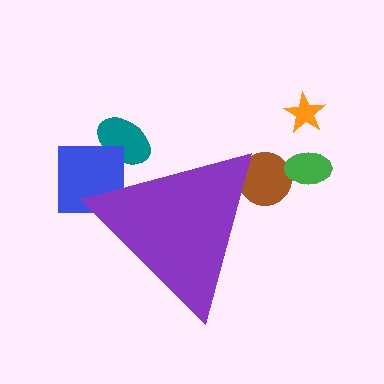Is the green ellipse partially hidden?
No, the green ellipse is fully visible.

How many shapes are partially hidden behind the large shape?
3 shapes are partially hidden.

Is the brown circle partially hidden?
Yes, the brown circle is partially hidden behind the purple triangle.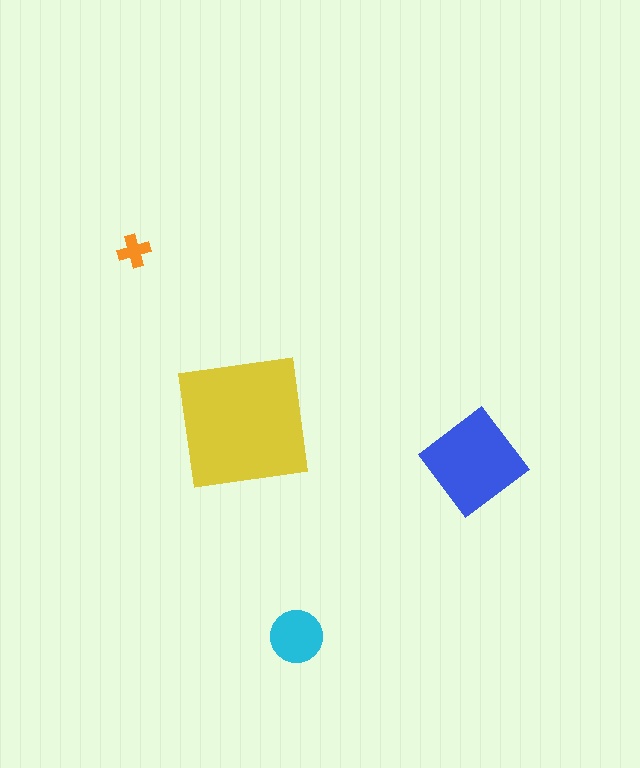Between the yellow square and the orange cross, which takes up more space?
The yellow square.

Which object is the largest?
The yellow square.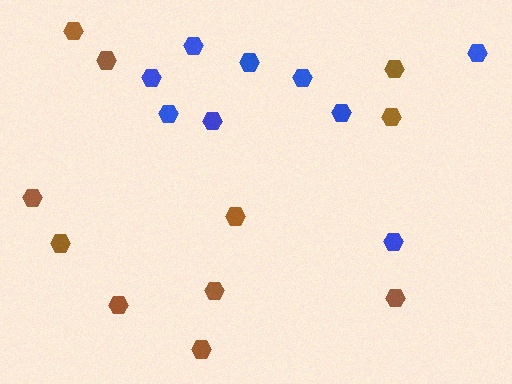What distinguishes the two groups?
There are 2 groups: one group of brown hexagons (11) and one group of blue hexagons (9).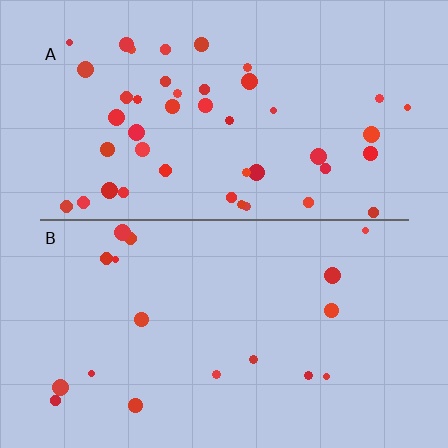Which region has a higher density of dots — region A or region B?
A (the top).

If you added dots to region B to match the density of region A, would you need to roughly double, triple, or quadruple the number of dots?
Approximately triple.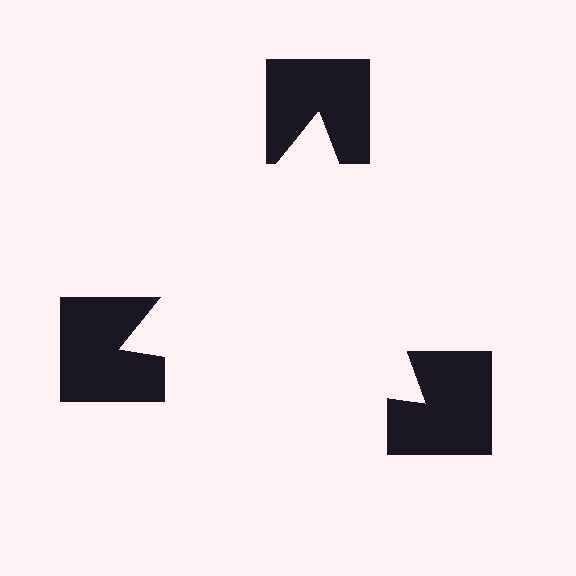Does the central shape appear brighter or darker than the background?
It typically appears slightly brighter than the background, even though no actual brightness change is drawn.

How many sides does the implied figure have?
3 sides.